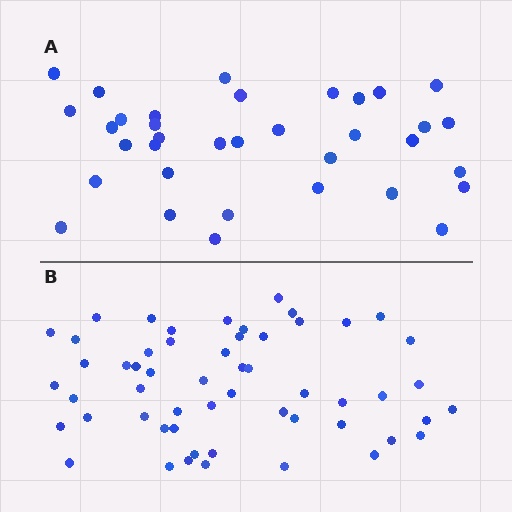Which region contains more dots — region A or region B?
Region B (the bottom region) has more dots.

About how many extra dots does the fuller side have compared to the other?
Region B has approximately 20 more dots than region A.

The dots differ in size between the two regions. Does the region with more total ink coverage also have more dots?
No. Region A has more total ink coverage because its dots are larger, but region B actually contains more individual dots. Total area can be misleading — the number of items is what matters here.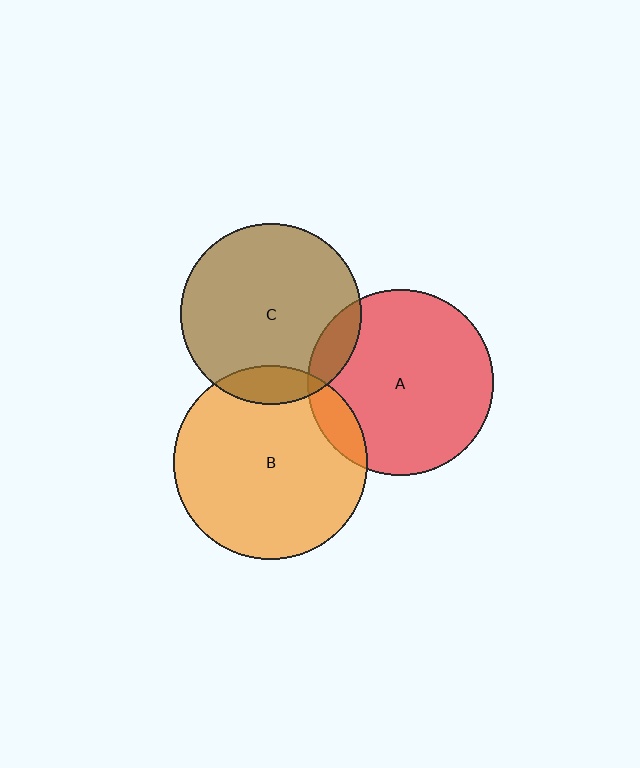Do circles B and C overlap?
Yes.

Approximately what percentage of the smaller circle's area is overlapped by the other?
Approximately 10%.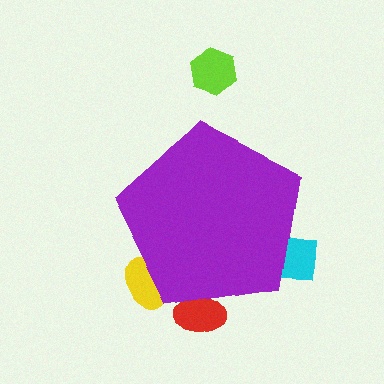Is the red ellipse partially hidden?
Yes, the red ellipse is partially hidden behind the purple pentagon.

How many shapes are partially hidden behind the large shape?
3 shapes are partially hidden.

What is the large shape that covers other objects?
A purple pentagon.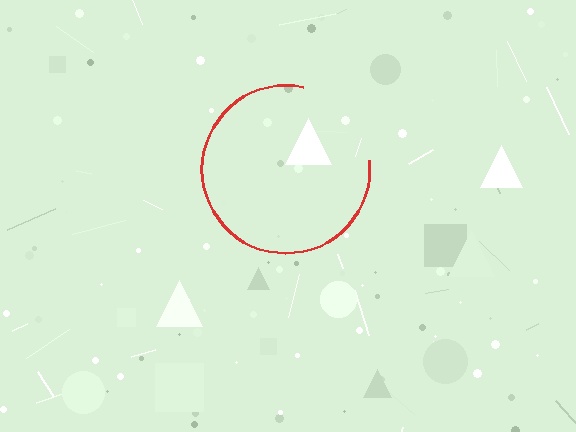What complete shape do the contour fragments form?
The contour fragments form a circle.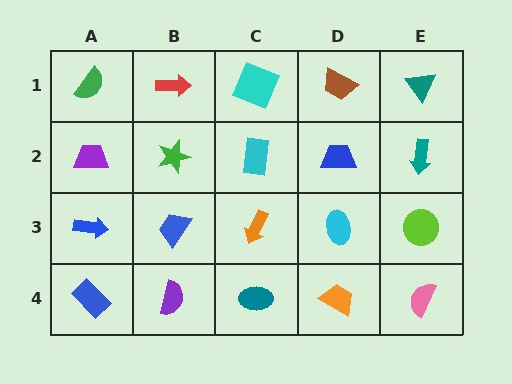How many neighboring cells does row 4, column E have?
2.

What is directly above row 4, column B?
A blue trapezoid.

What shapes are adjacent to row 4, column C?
An orange arrow (row 3, column C), a purple semicircle (row 4, column B), an orange trapezoid (row 4, column D).